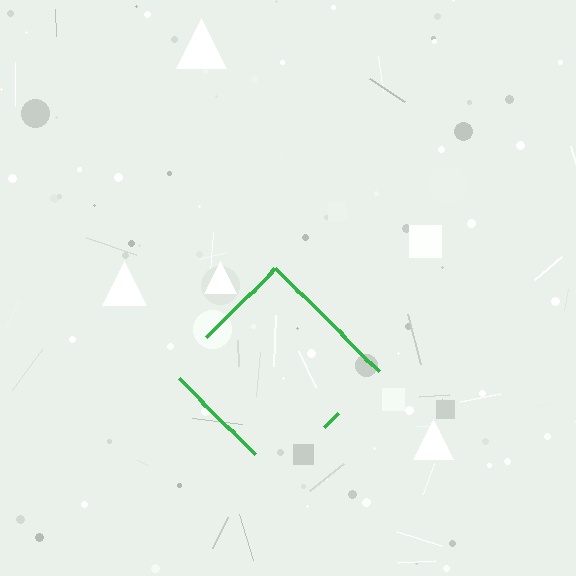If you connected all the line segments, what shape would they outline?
They would outline a diamond.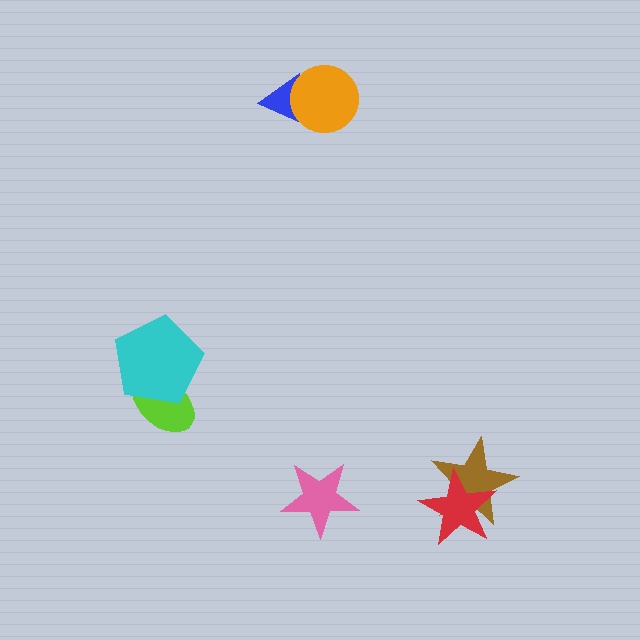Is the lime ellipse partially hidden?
Yes, it is partially covered by another shape.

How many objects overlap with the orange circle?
1 object overlaps with the orange circle.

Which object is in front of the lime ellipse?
The cyan pentagon is in front of the lime ellipse.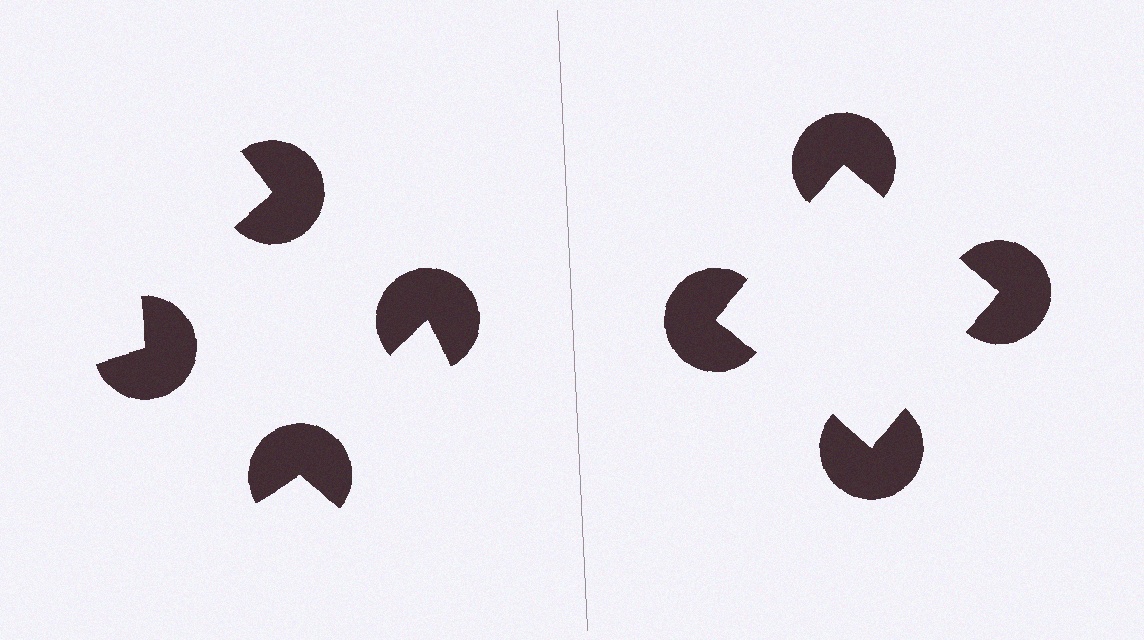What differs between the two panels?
The pac-man discs are positioned identically on both sides; only the wedge orientations differ. On the right they align to a square; on the left they are misaligned.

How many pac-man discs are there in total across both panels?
8 — 4 on each side.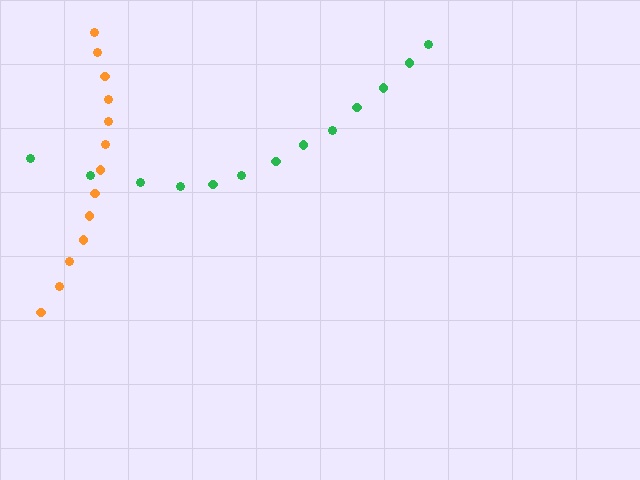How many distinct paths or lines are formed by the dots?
There are 2 distinct paths.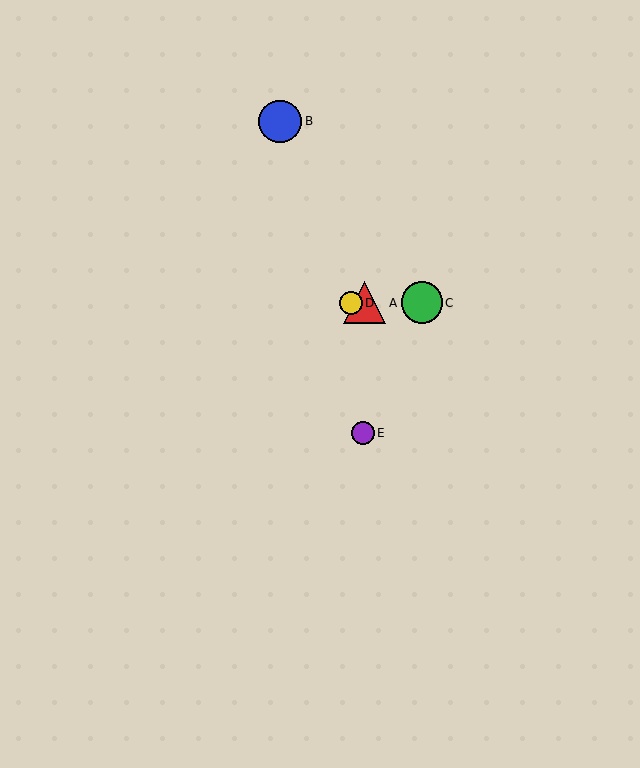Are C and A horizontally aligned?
Yes, both are at y≈303.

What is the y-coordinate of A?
Object A is at y≈303.